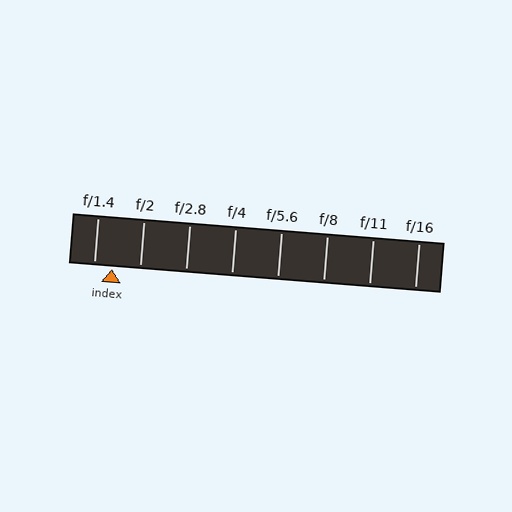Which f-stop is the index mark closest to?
The index mark is closest to f/1.4.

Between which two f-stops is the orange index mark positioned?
The index mark is between f/1.4 and f/2.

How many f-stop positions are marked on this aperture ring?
There are 8 f-stop positions marked.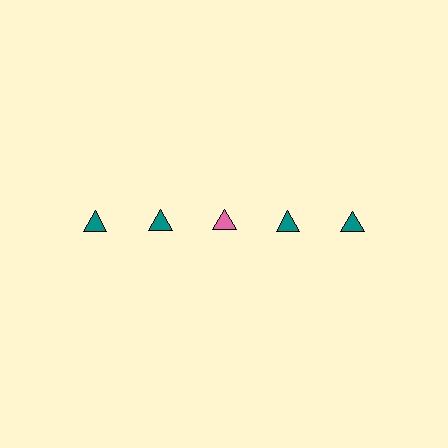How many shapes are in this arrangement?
There are 5 shapes arranged in a grid pattern.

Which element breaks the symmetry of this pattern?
The pink triangle in the top row, center column breaks the symmetry. All other shapes are teal triangles.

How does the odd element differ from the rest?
It has a different color: pink instead of teal.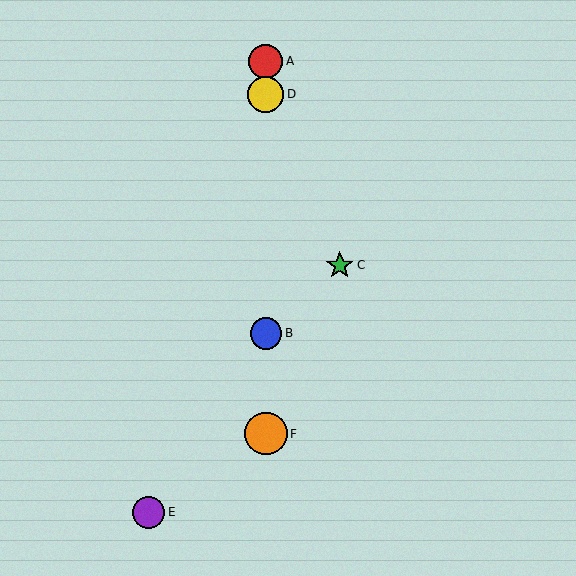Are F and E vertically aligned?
No, F is at x≈266 and E is at x≈149.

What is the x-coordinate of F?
Object F is at x≈266.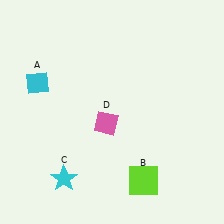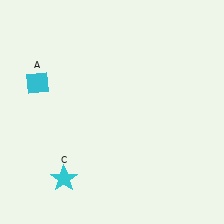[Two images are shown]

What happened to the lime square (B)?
The lime square (B) was removed in Image 2. It was in the bottom-right area of Image 1.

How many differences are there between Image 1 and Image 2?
There are 2 differences between the two images.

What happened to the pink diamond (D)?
The pink diamond (D) was removed in Image 2. It was in the bottom-left area of Image 1.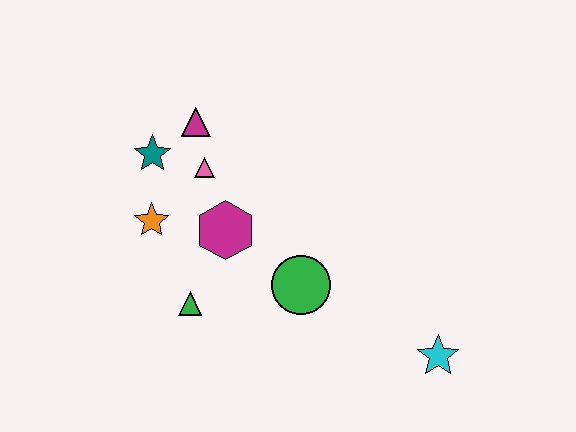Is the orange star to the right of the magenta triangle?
No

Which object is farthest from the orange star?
The cyan star is farthest from the orange star.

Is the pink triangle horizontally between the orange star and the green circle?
Yes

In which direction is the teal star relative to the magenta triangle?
The teal star is to the left of the magenta triangle.